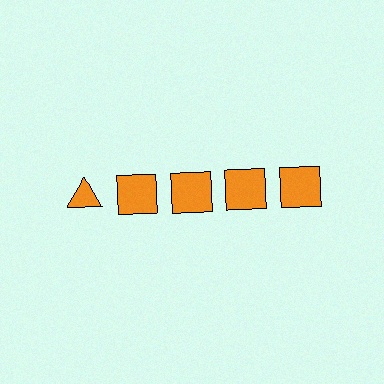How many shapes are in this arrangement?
There are 5 shapes arranged in a grid pattern.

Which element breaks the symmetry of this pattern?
The orange triangle in the top row, leftmost column breaks the symmetry. All other shapes are orange squares.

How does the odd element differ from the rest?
It has a different shape: triangle instead of square.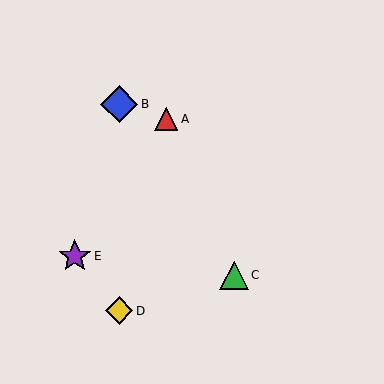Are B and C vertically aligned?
No, B is at x≈119 and C is at x≈234.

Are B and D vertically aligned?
Yes, both are at x≈119.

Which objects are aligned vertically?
Objects B, D are aligned vertically.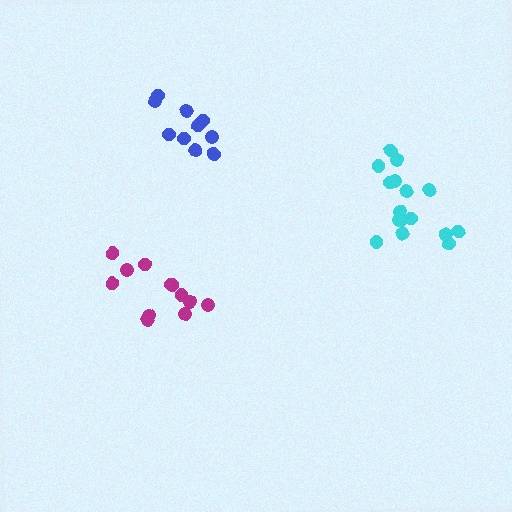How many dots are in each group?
Group 1: 16 dots, Group 2: 11 dots, Group 3: 12 dots (39 total).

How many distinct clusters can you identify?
There are 3 distinct clusters.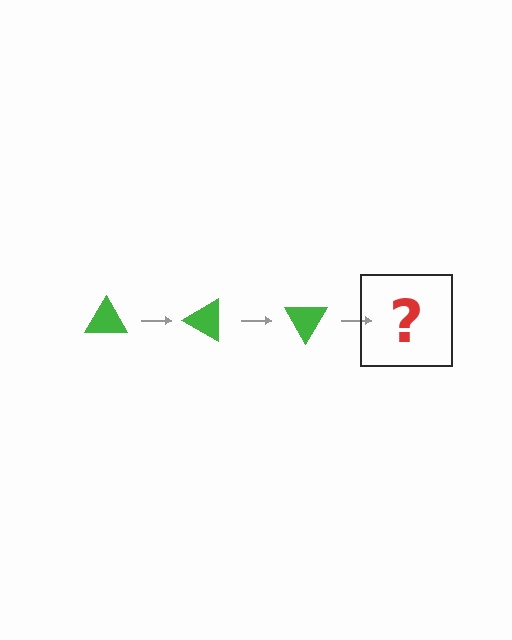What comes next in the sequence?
The next element should be a green triangle rotated 90 degrees.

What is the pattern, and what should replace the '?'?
The pattern is that the triangle rotates 30 degrees each step. The '?' should be a green triangle rotated 90 degrees.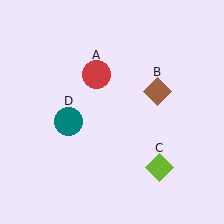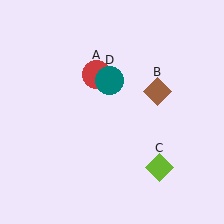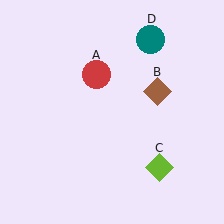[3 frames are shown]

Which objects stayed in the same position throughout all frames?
Red circle (object A) and brown diamond (object B) and lime diamond (object C) remained stationary.